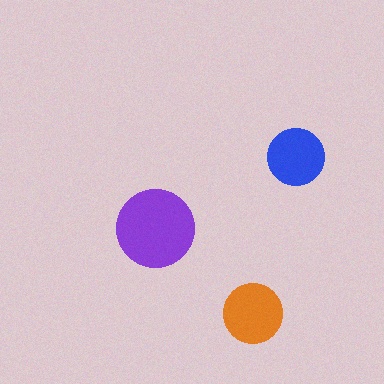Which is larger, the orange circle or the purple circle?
The purple one.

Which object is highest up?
The blue circle is topmost.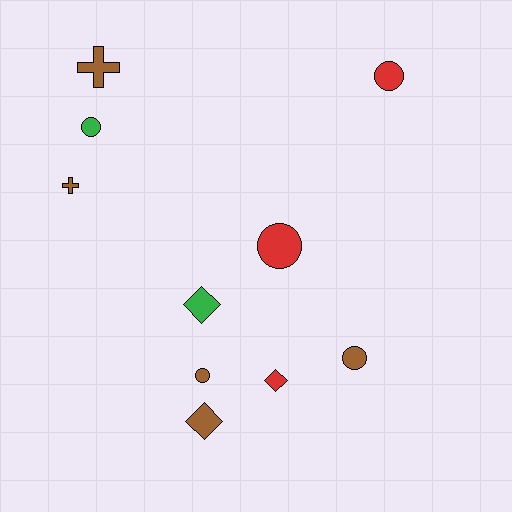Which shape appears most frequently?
Circle, with 5 objects.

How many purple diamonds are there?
There are no purple diamonds.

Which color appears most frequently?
Brown, with 5 objects.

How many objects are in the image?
There are 10 objects.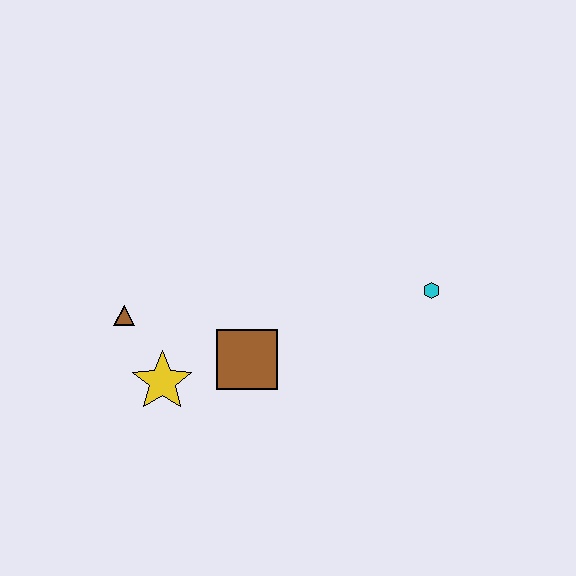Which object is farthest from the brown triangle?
The cyan hexagon is farthest from the brown triangle.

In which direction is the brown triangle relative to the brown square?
The brown triangle is to the left of the brown square.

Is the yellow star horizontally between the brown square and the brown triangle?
Yes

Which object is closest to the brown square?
The yellow star is closest to the brown square.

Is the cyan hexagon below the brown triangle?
No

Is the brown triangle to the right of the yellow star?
No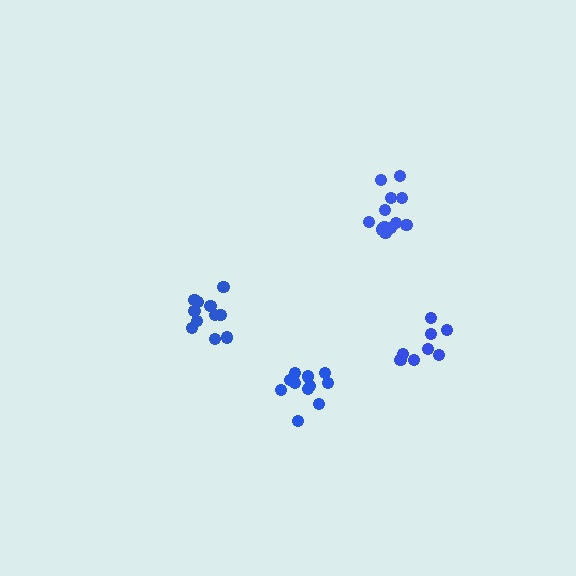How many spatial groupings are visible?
There are 4 spatial groupings.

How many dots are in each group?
Group 1: 11 dots, Group 2: 8 dots, Group 3: 12 dots, Group 4: 12 dots (43 total).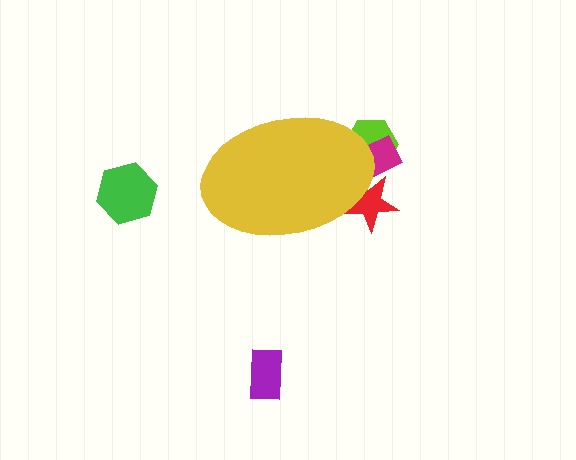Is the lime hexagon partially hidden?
Yes, the lime hexagon is partially hidden behind the yellow ellipse.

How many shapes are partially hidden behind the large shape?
3 shapes are partially hidden.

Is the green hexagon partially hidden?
No, the green hexagon is fully visible.